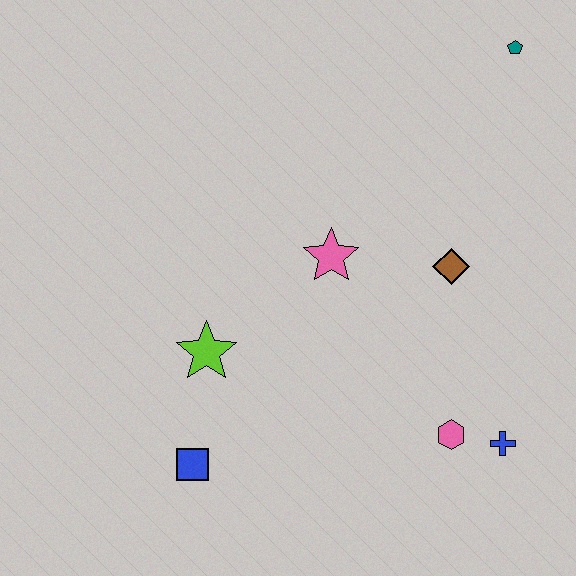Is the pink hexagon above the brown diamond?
No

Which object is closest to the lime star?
The blue square is closest to the lime star.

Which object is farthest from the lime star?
The teal pentagon is farthest from the lime star.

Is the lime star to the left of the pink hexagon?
Yes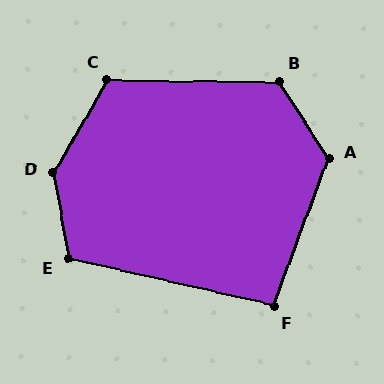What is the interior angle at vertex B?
Approximately 123 degrees (obtuse).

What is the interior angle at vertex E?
Approximately 113 degrees (obtuse).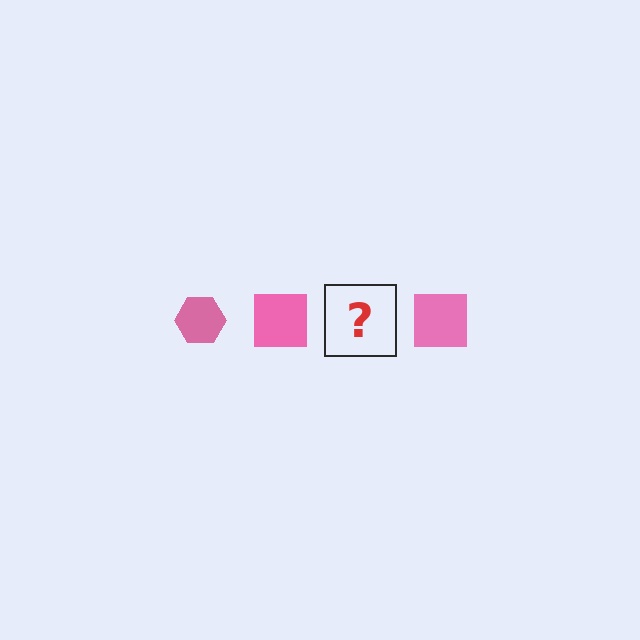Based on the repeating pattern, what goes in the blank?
The blank should be a pink hexagon.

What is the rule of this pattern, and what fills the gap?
The rule is that the pattern cycles through hexagon, square shapes in pink. The gap should be filled with a pink hexagon.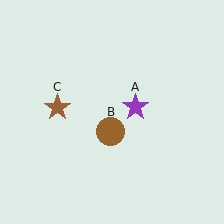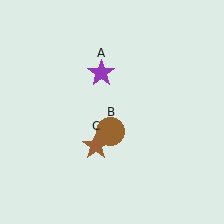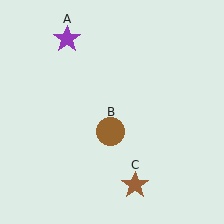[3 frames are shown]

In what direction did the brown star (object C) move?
The brown star (object C) moved down and to the right.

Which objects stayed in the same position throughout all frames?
Brown circle (object B) remained stationary.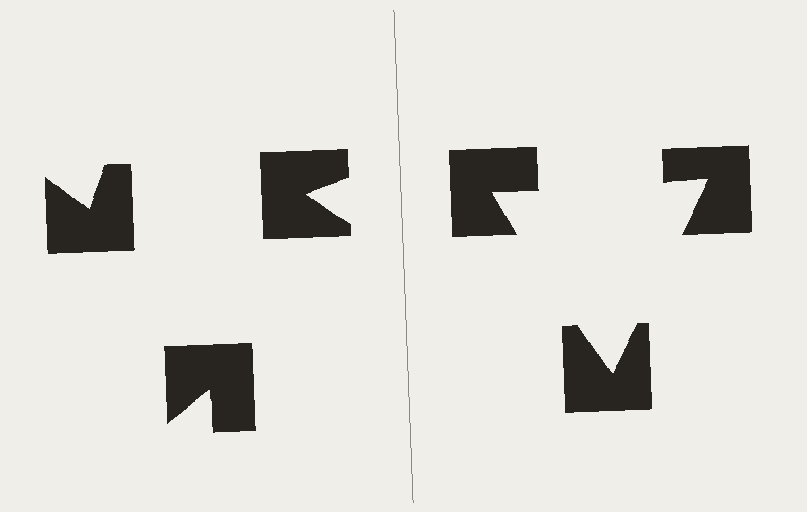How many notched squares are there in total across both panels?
6 — 3 on each side.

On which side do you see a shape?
An illusory triangle appears on the right side. On the left side the wedge cuts are rotated, so no coherent shape forms.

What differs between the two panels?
The notched squares are positioned identically on both sides; only the wedge orientations differ. On the right they align to a triangle; on the left they are misaligned.